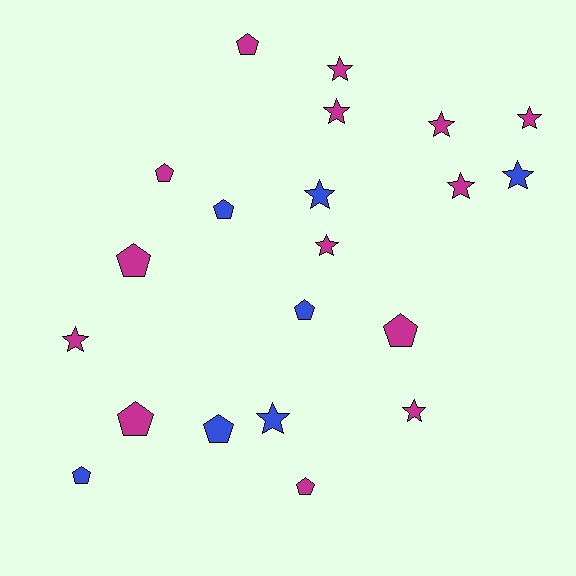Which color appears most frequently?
Magenta, with 14 objects.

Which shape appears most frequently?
Star, with 11 objects.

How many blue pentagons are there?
There are 4 blue pentagons.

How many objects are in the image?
There are 21 objects.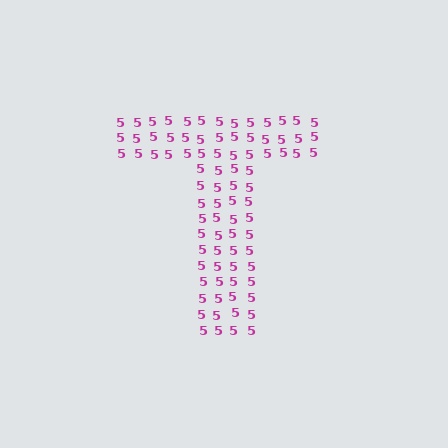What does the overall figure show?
The overall figure shows the letter T.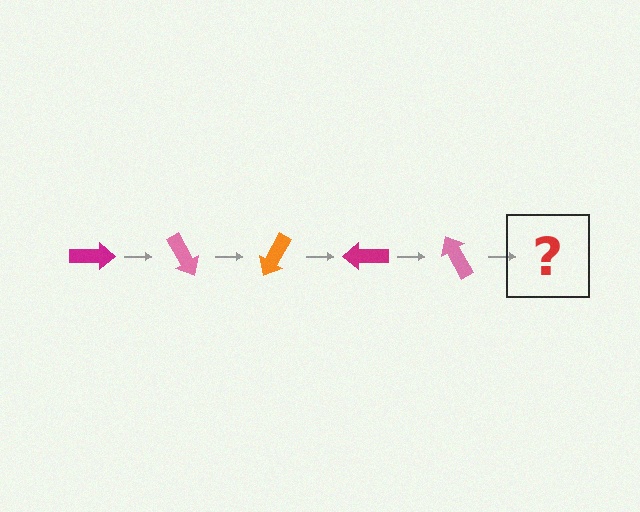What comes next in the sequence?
The next element should be an orange arrow, rotated 300 degrees from the start.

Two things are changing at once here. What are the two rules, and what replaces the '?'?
The two rules are that it rotates 60 degrees each step and the color cycles through magenta, pink, and orange. The '?' should be an orange arrow, rotated 300 degrees from the start.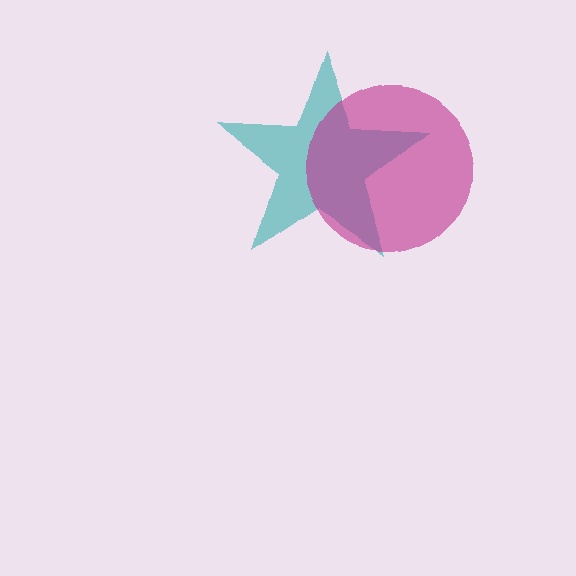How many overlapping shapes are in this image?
There are 2 overlapping shapes in the image.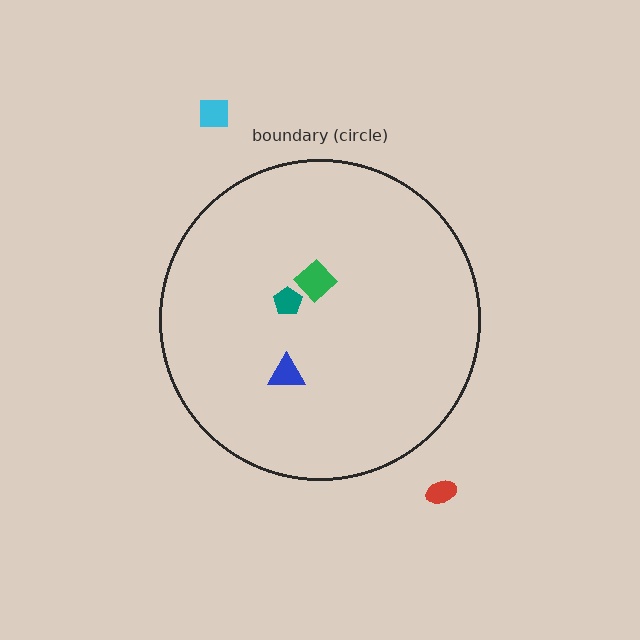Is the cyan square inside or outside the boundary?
Outside.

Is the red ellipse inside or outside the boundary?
Outside.